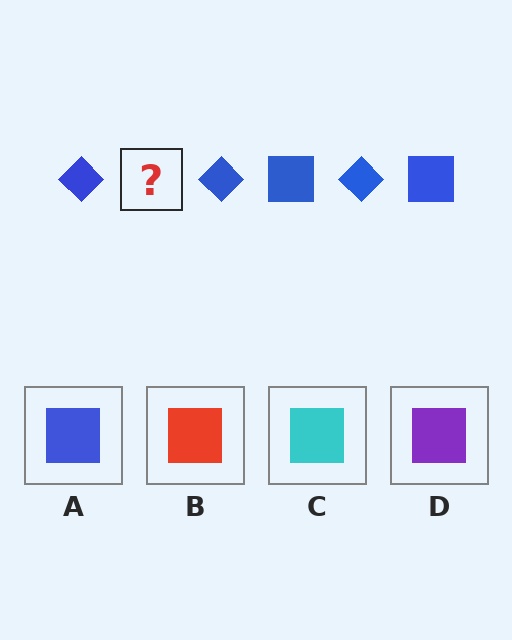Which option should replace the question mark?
Option A.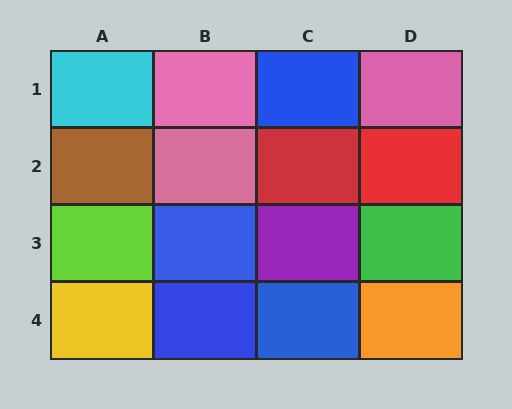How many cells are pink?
3 cells are pink.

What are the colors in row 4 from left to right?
Yellow, blue, blue, orange.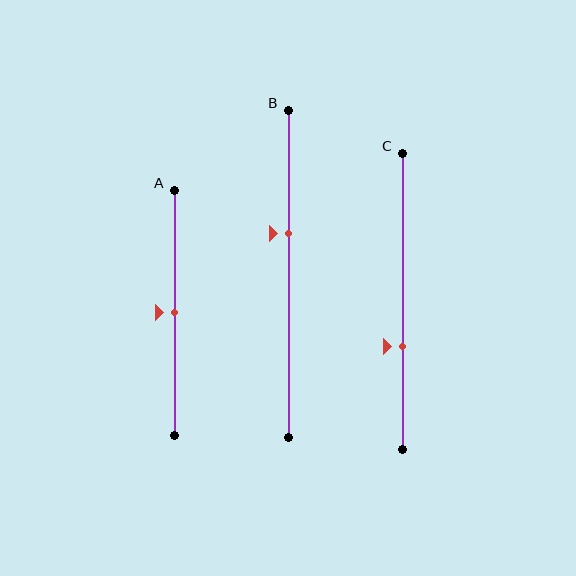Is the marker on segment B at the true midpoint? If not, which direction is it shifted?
No, the marker on segment B is shifted upward by about 12% of the segment length.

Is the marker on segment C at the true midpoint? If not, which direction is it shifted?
No, the marker on segment C is shifted downward by about 15% of the segment length.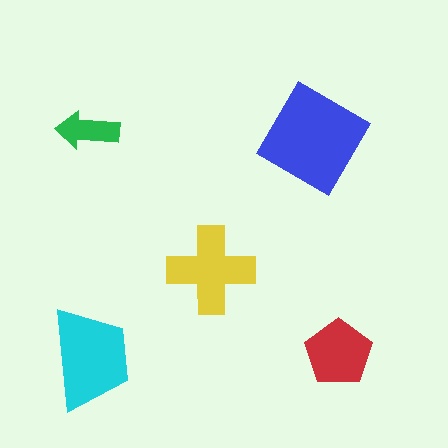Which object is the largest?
The blue diamond.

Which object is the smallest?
The green arrow.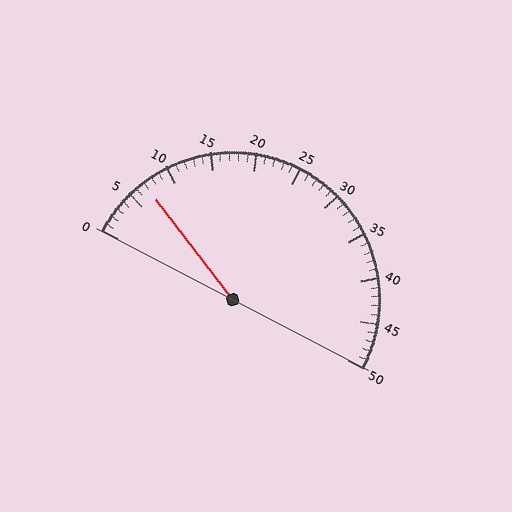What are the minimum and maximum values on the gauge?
The gauge ranges from 0 to 50.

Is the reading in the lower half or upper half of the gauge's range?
The reading is in the lower half of the range (0 to 50).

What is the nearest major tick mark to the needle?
The nearest major tick mark is 5.